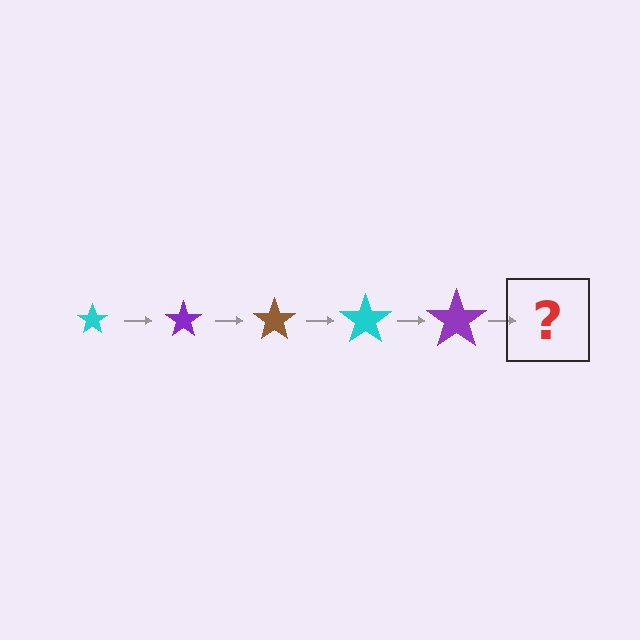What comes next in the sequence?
The next element should be a brown star, larger than the previous one.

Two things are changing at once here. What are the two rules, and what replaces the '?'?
The two rules are that the star grows larger each step and the color cycles through cyan, purple, and brown. The '?' should be a brown star, larger than the previous one.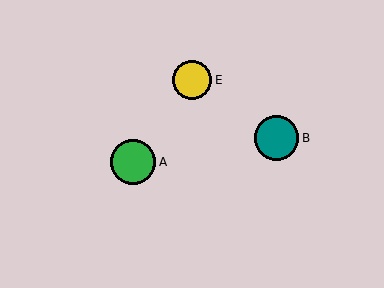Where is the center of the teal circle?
The center of the teal circle is at (276, 138).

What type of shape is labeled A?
Shape A is a green circle.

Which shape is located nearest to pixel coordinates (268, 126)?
The teal circle (labeled B) at (276, 138) is nearest to that location.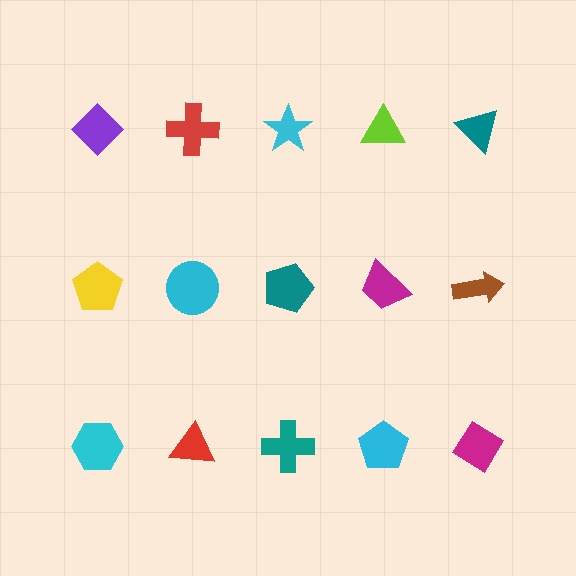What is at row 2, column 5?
A brown arrow.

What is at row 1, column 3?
A cyan star.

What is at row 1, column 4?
A lime triangle.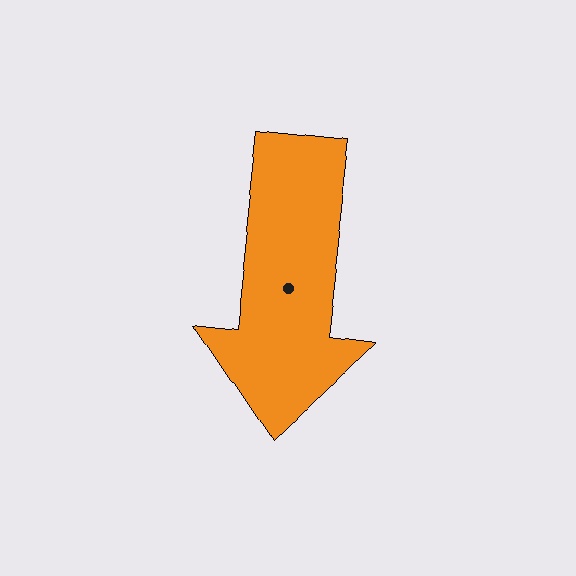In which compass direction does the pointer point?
South.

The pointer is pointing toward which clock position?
Roughly 6 o'clock.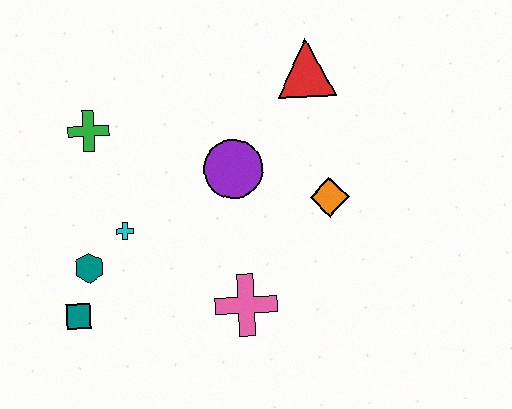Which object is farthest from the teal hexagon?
The red triangle is farthest from the teal hexagon.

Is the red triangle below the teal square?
No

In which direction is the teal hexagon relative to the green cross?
The teal hexagon is below the green cross.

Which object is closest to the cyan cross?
The teal hexagon is closest to the cyan cross.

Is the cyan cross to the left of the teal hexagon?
No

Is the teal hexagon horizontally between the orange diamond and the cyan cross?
No